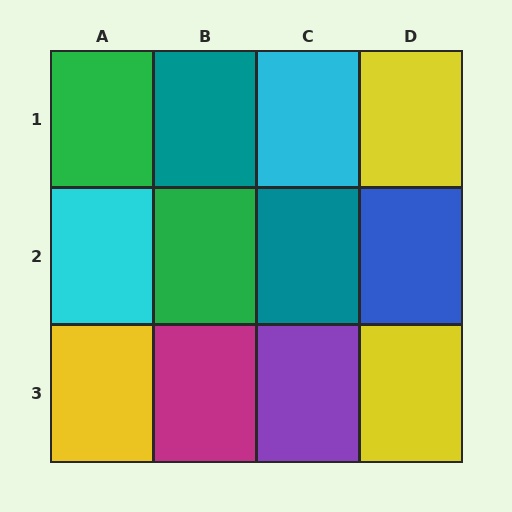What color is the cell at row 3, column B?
Magenta.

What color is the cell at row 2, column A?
Cyan.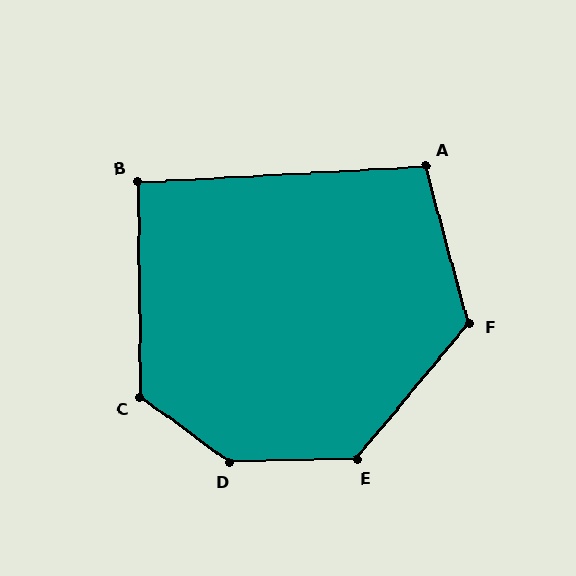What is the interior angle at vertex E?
Approximately 131 degrees (obtuse).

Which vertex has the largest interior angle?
D, at approximately 142 degrees.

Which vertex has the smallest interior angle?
B, at approximately 93 degrees.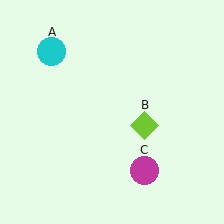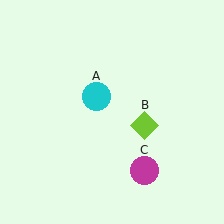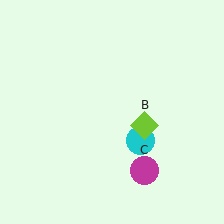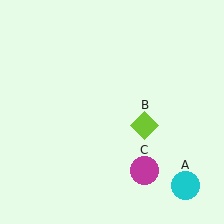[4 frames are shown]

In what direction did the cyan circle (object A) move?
The cyan circle (object A) moved down and to the right.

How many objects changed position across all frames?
1 object changed position: cyan circle (object A).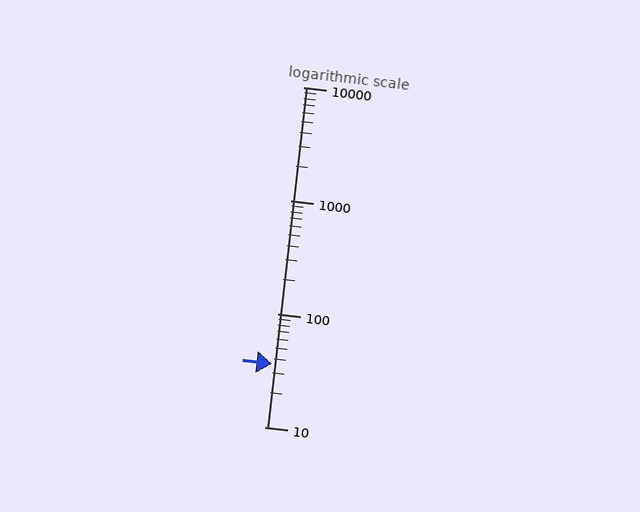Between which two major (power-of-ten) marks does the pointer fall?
The pointer is between 10 and 100.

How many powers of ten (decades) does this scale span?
The scale spans 3 decades, from 10 to 10000.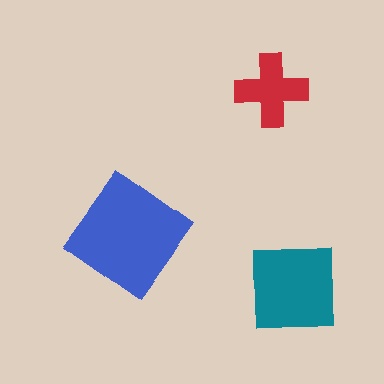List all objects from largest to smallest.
The blue diamond, the teal square, the red cross.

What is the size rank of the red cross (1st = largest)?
3rd.